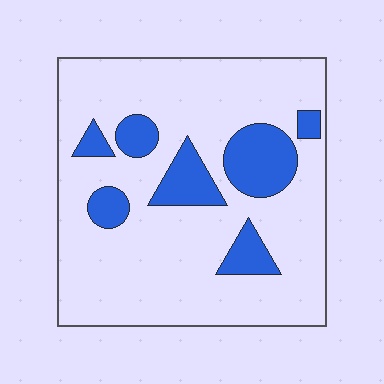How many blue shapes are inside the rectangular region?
7.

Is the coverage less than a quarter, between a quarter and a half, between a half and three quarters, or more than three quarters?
Less than a quarter.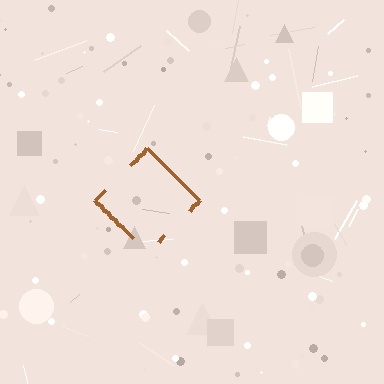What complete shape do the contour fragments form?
The contour fragments form a diamond.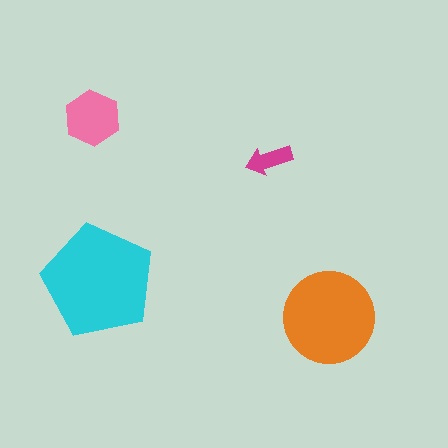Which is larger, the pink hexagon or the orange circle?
The orange circle.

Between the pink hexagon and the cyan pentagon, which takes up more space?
The cyan pentagon.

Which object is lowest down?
The orange circle is bottommost.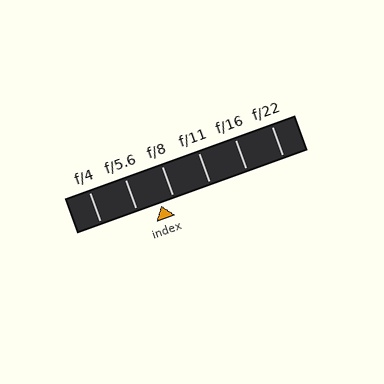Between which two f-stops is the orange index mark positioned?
The index mark is between f/5.6 and f/8.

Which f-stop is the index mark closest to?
The index mark is closest to f/8.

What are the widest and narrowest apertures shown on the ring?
The widest aperture shown is f/4 and the narrowest is f/22.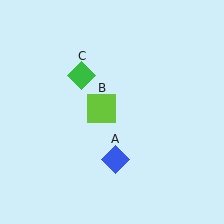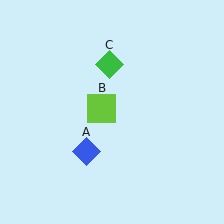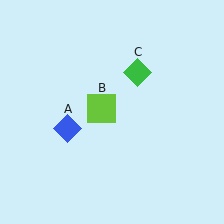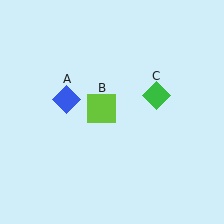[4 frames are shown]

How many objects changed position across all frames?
2 objects changed position: blue diamond (object A), green diamond (object C).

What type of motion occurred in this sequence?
The blue diamond (object A), green diamond (object C) rotated clockwise around the center of the scene.